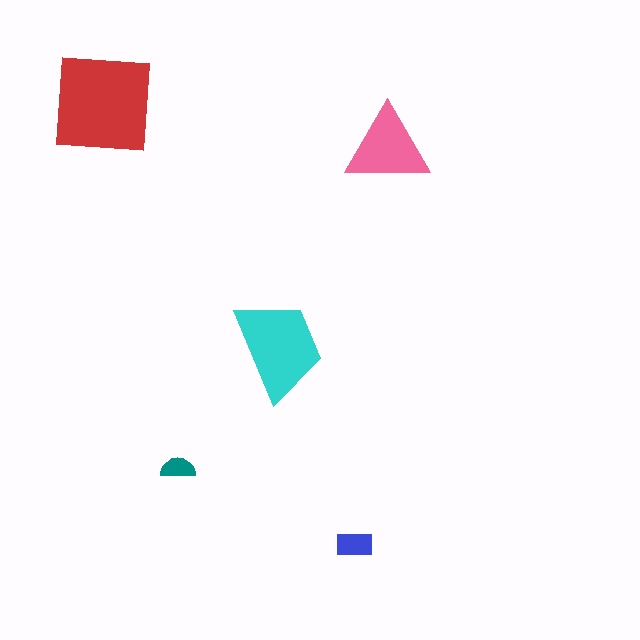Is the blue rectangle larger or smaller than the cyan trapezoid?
Smaller.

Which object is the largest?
The red square.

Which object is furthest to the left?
The red square is leftmost.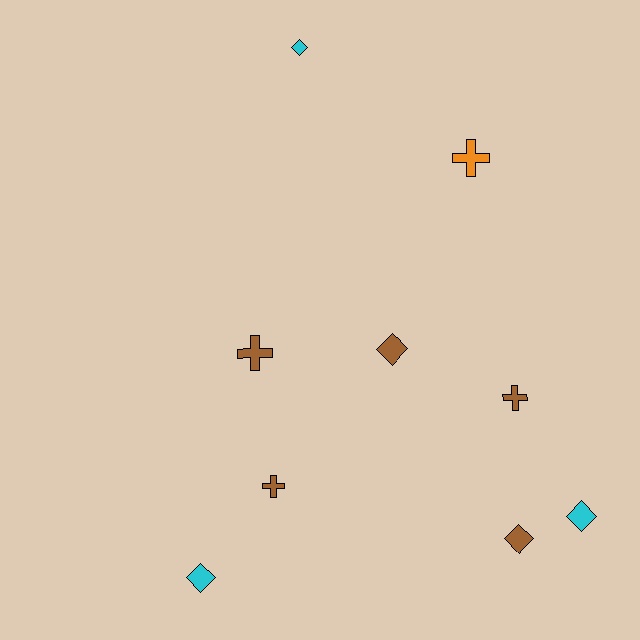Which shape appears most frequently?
Diamond, with 5 objects.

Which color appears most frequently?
Brown, with 5 objects.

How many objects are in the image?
There are 9 objects.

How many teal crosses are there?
There are no teal crosses.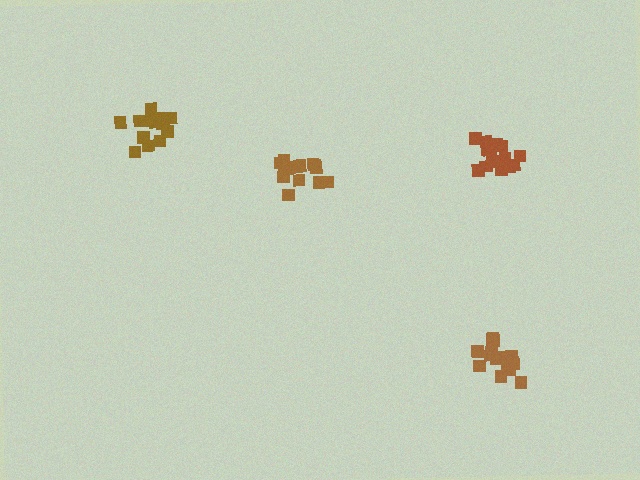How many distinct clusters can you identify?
There are 4 distinct clusters.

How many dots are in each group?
Group 1: 14 dots, Group 2: 15 dots, Group 3: 14 dots, Group 4: 17 dots (60 total).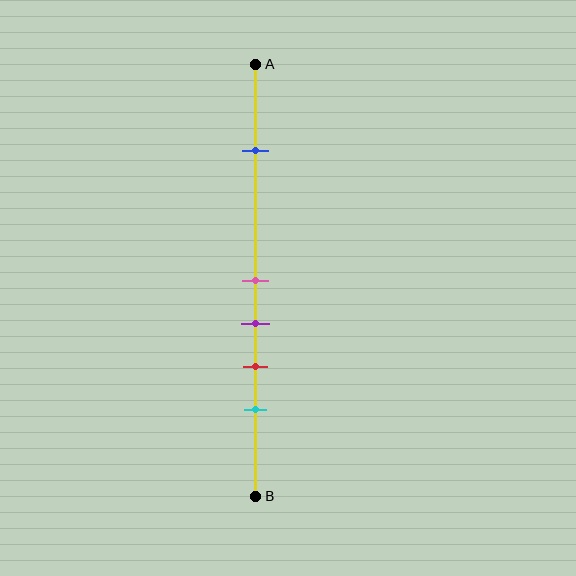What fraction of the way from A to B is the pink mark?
The pink mark is approximately 50% (0.5) of the way from A to B.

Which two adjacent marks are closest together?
The pink and purple marks are the closest adjacent pair.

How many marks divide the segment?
There are 5 marks dividing the segment.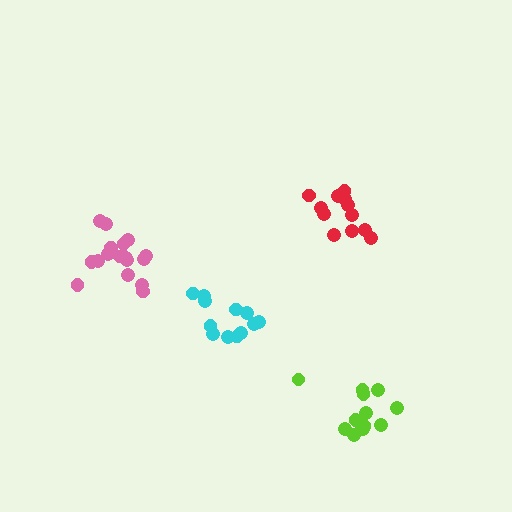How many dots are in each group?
Group 1: 12 dots, Group 2: 12 dots, Group 3: 13 dots, Group 4: 18 dots (55 total).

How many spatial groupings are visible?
There are 4 spatial groupings.